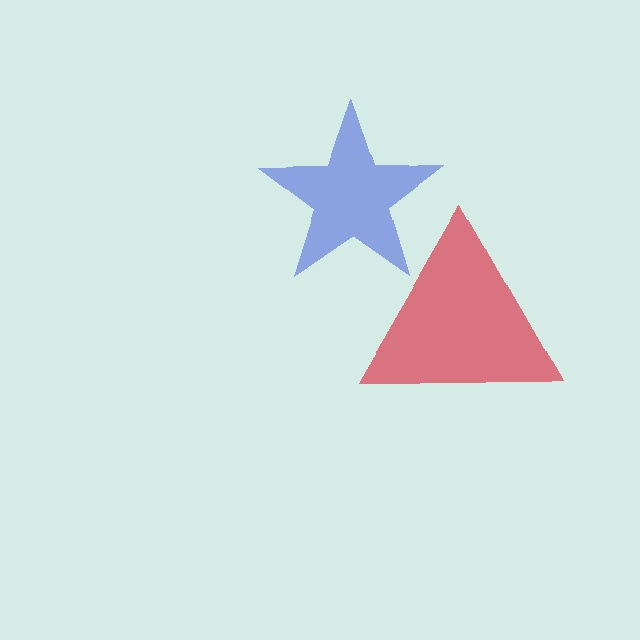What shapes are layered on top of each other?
The layered shapes are: a blue star, a red triangle.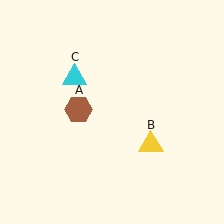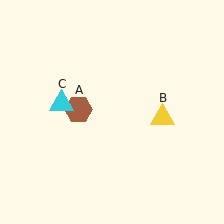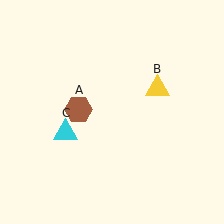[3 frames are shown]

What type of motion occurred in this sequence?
The yellow triangle (object B), cyan triangle (object C) rotated counterclockwise around the center of the scene.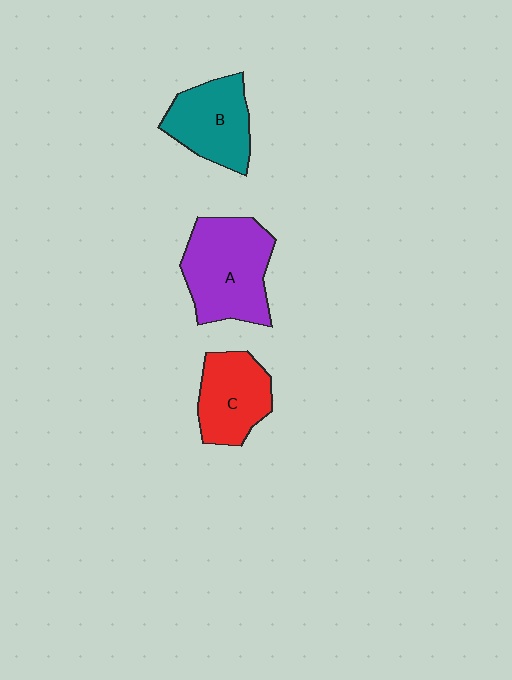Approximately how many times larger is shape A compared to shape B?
Approximately 1.4 times.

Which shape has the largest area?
Shape A (purple).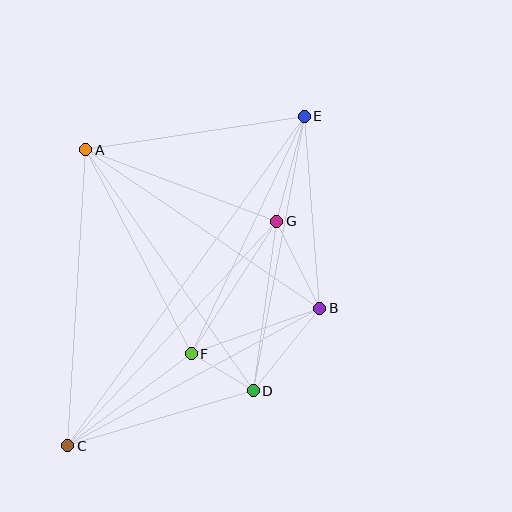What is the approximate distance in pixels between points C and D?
The distance between C and D is approximately 194 pixels.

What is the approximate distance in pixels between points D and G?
The distance between D and G is approximately 171 pixels.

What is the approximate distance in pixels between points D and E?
The distance between D and E is approximately 279 pixels.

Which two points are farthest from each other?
Points C and E are farthest from each other.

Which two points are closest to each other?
Points D and F are closest to each other.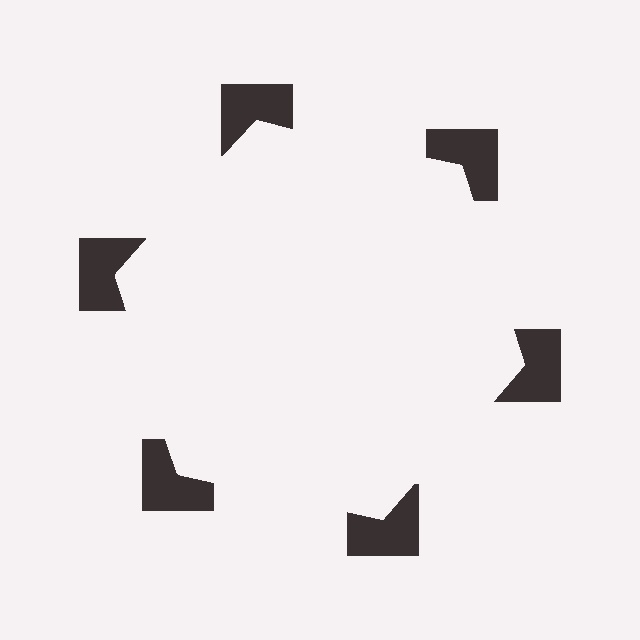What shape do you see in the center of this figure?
An illusory hexagon — its edges are inferred from the aligned wedge cuts in the notched squares, not physically drawn.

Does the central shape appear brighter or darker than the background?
It typically appears slightly brighter than the background, even though no actual brightness change is drawn.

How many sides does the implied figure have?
6 sides.